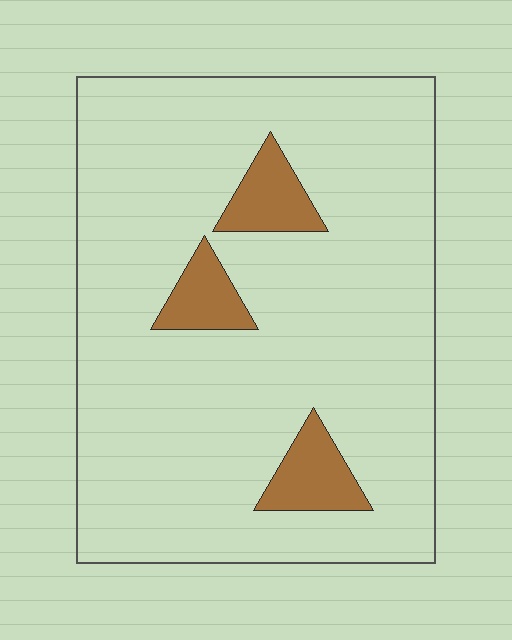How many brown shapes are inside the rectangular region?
3.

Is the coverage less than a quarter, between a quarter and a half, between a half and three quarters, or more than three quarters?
Less than a quarter.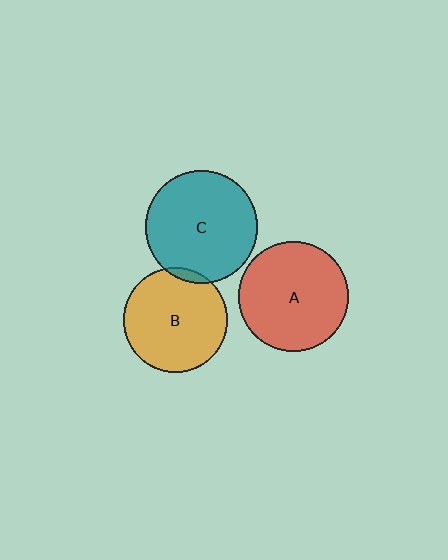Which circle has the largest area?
Circle C (teal).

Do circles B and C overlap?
Yes.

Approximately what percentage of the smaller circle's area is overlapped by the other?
Approximately 5%.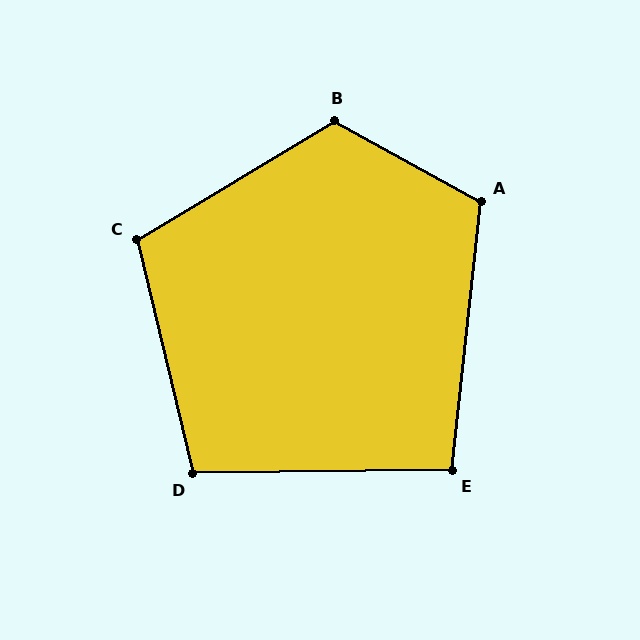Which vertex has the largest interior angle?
B, at approximately 120 degrees.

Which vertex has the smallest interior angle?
E, at approximately 97 degrees.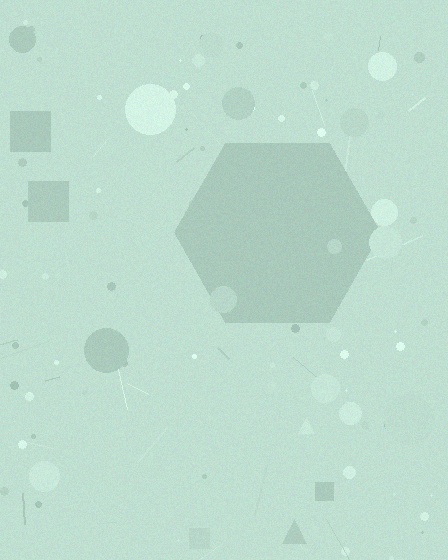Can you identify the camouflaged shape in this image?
The camouflaged shape is a hexagon.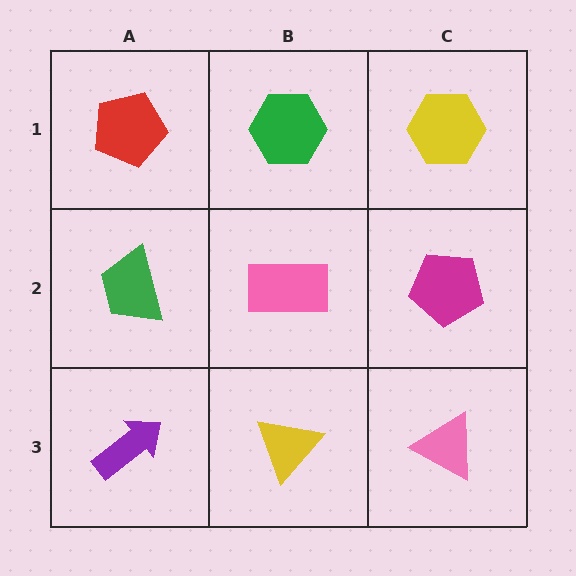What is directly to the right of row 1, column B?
A yellow hexagon.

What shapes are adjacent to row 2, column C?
A yellow hexagon (row 1, column C), a pink triangle (row 3, column C), a pink rectangle (row 2, column B).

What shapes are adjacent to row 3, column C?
A magenta pentagon (row 2, column C), a yellow triangle (row 3, column B).